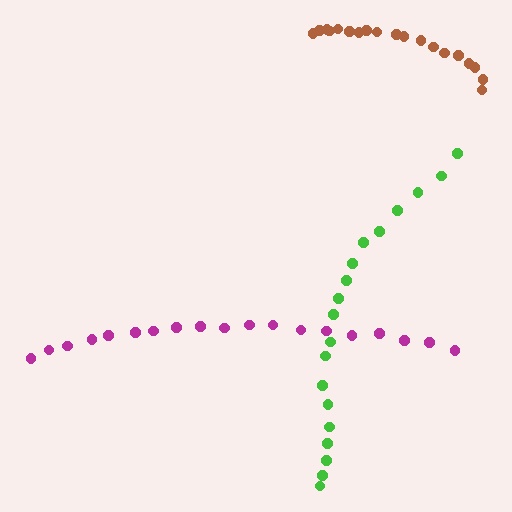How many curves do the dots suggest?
There are 3 distinct paths.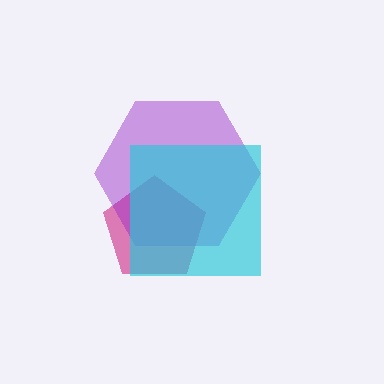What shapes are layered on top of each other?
The layered shapes are: a magenta pentagon, a purple hexagon, a cyan square.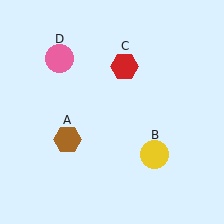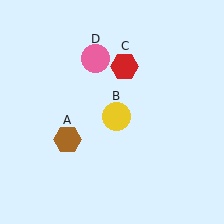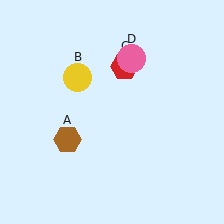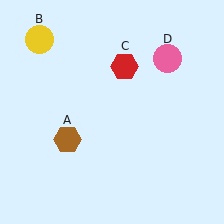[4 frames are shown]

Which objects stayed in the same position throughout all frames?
Brown hexagon (object A) and red hexagon (object C) remained stationary.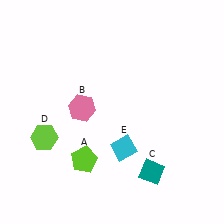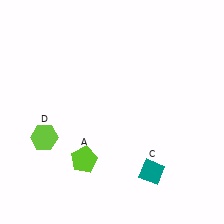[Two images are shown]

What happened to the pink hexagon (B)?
The pink hexagon (B) was removed in Image 2. It was in the top-left area of Image 1.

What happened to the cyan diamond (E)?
The cyan diamond (E) was removed in Image 2. It was in the bottom-right area of Image 1.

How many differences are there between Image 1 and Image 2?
There are 2 differences between the two images.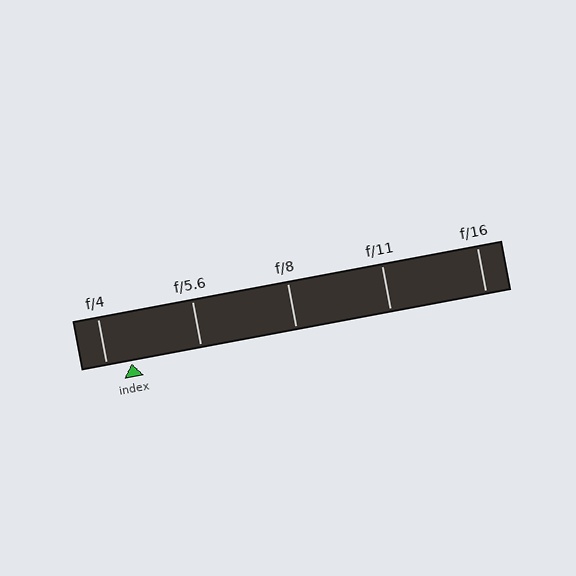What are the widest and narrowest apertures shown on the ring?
The widest aperture shown is f/4 and the narrowest is f/16.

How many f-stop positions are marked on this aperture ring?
There are 5 f-stop positions marked.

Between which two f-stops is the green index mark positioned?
The index mark is between f/4 and f/5.6.